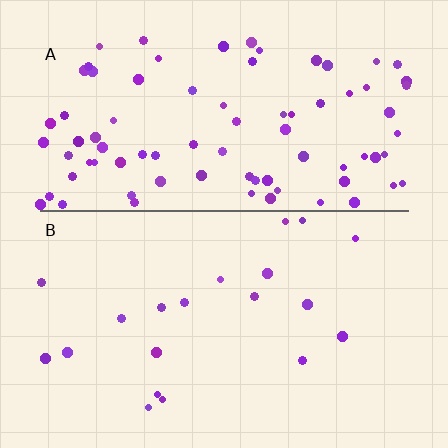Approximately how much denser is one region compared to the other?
Approximately 4.1× — region A over region B.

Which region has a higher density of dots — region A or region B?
A (the top).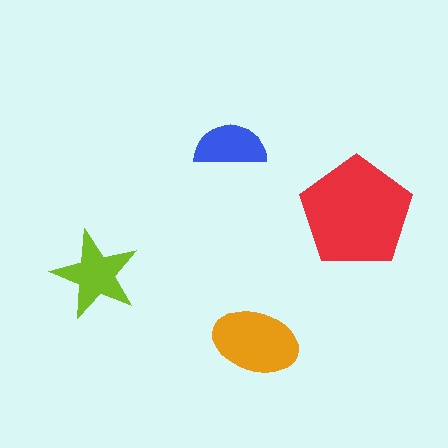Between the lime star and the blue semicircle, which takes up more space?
The lime star.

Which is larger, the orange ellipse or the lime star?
The orange ellipse.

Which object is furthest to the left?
The lime star is leftmost.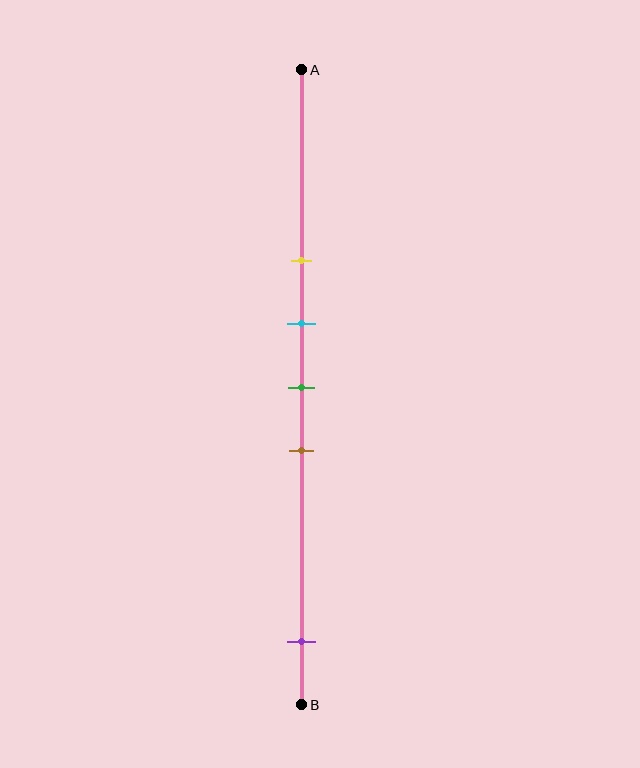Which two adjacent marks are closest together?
The cyan and green marks are the closest adjacent pair.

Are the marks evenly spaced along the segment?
No, the marks are not evenly spaced.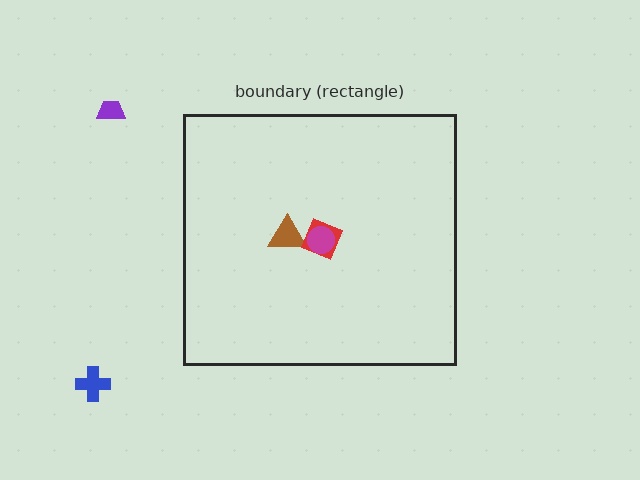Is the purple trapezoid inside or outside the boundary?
Outside.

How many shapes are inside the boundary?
3 inside, 2 outside.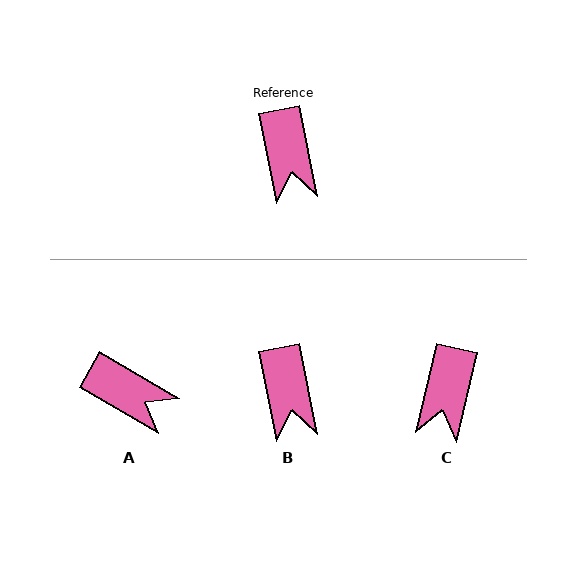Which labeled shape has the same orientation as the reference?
B.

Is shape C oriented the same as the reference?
No, it is off by about 24 degrees.